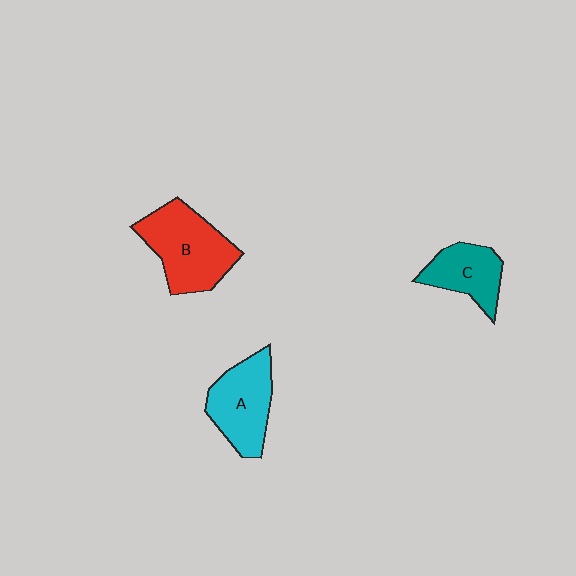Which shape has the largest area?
Shape B (red).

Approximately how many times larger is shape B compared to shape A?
Approximately 1.2 times.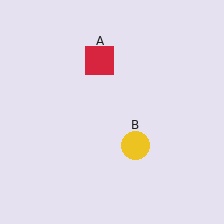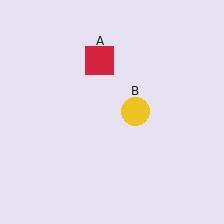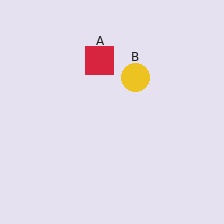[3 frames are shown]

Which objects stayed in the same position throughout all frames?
Red square (object A) remained stationary.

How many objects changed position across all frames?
1 object changed position: yellow circle (object B).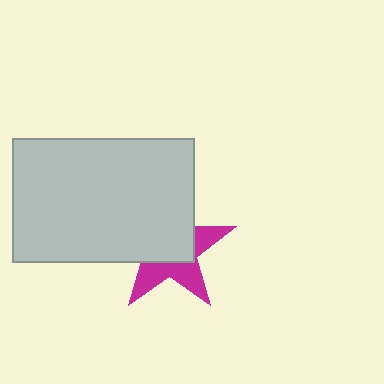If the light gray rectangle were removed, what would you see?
You would see the complete magenta star.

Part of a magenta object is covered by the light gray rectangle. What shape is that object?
It is a star.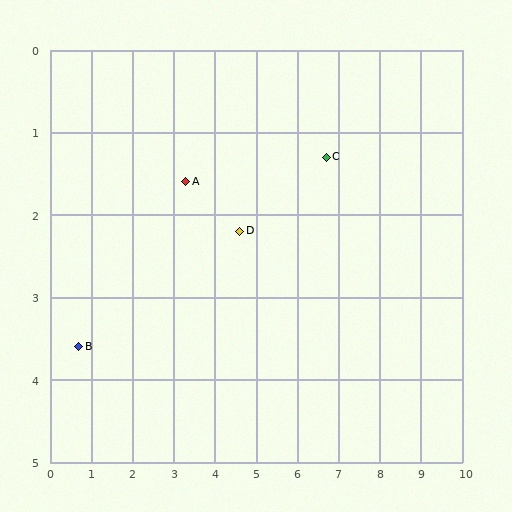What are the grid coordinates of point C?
Point C is at approximately (6.7, 1.3).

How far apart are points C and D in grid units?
Points C and D are about 2.3 grid units apart.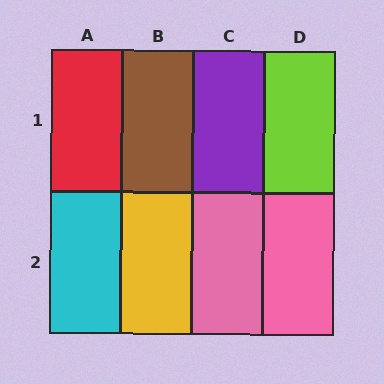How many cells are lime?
1 cell is lime.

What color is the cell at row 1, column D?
Lime.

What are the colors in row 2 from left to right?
Cyan, yellow, pink, pink.